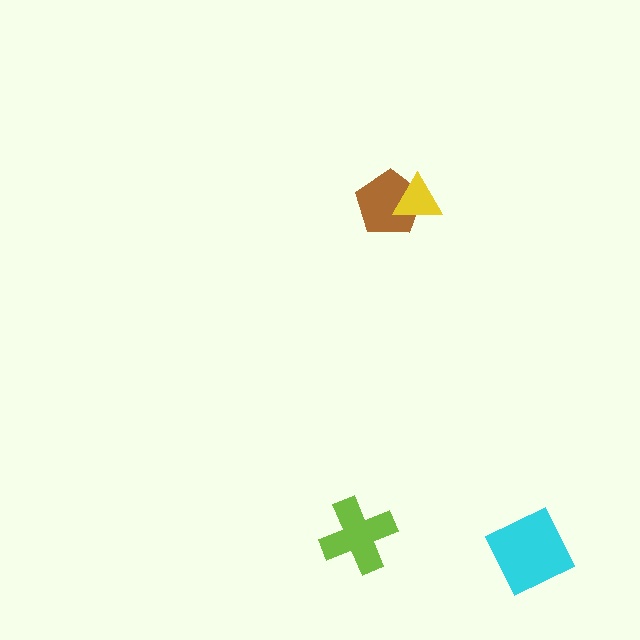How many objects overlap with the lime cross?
0 objects overlap with the lime cross.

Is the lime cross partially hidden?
No, no other shape covers it.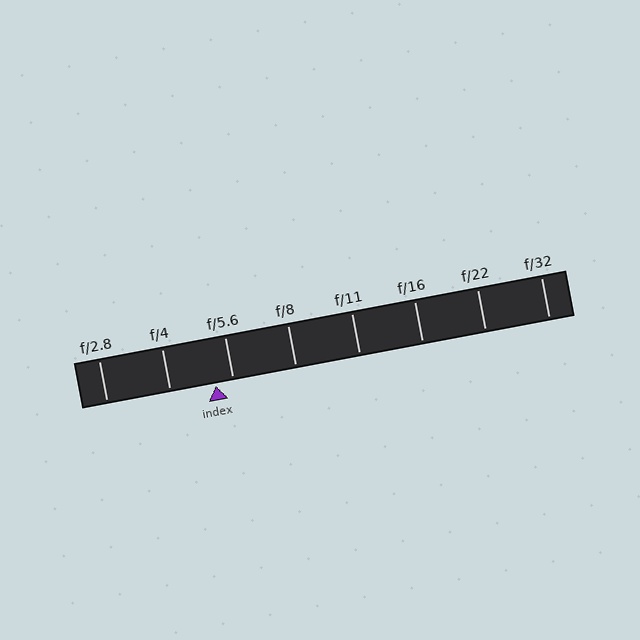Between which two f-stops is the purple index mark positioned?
The index mark is between f/4 and f/5.6.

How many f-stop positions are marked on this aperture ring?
There are 8 f-stop positions marked.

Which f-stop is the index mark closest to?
The index mark is closest to f/5.6.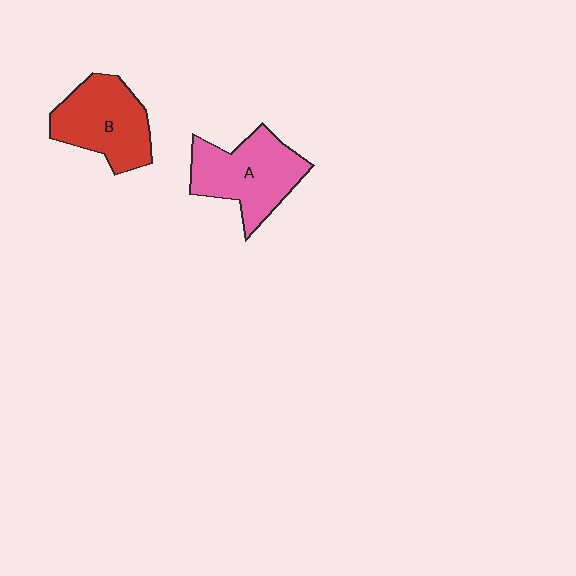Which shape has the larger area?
Shape A (pink).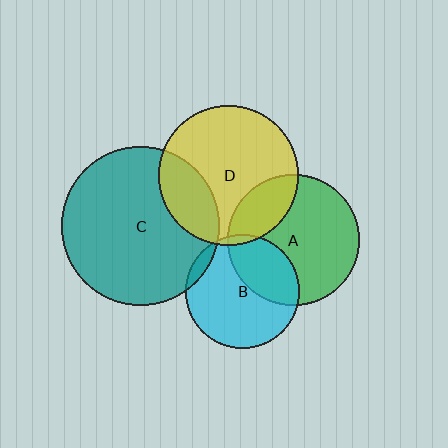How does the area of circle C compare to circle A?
Approximately 1.4 times.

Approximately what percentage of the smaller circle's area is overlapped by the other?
Approximately 5%.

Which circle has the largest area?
Circle C (teal).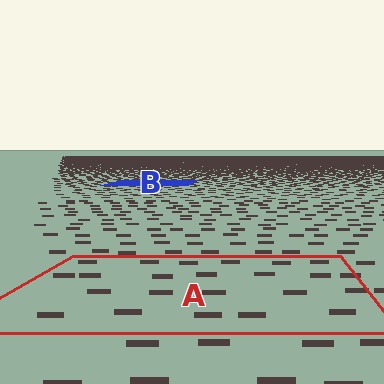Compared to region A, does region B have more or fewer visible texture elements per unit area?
Region B has more texture elements per unit area — they are packed more densely because it is farther away.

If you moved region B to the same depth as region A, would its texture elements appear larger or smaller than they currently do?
They would appear larger. At a closer depth, the same texture elements are projected at a bigger on-screen size.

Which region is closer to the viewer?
Region A is closer. The texture elements there are larger and more spread out.